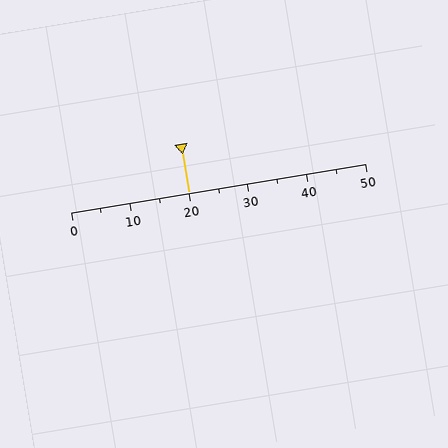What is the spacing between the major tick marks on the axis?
The major ticks are spaced 10 apart.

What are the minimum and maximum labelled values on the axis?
The axis runs from 0 to 50.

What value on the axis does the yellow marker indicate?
The marker indicates approximately 20.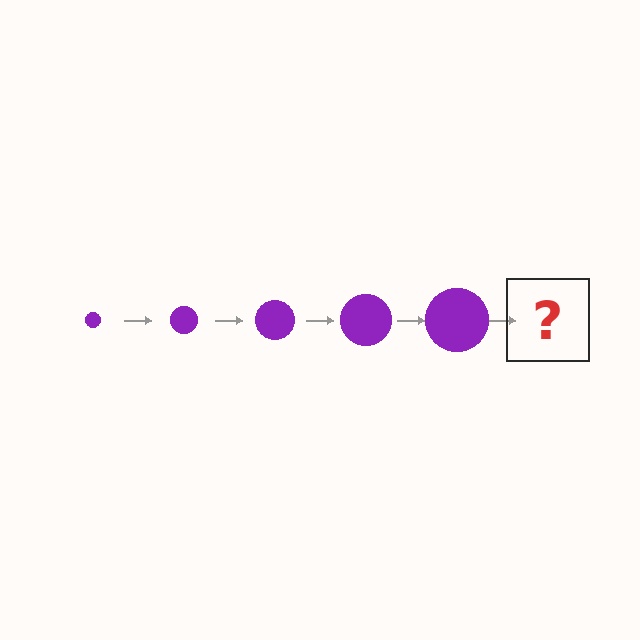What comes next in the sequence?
The next element should be a purple circle, larger than the previous one.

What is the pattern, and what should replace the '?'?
The pattern is that the circle gets progressively larger each step. The '?' should be a purple circle, larger than the previous one.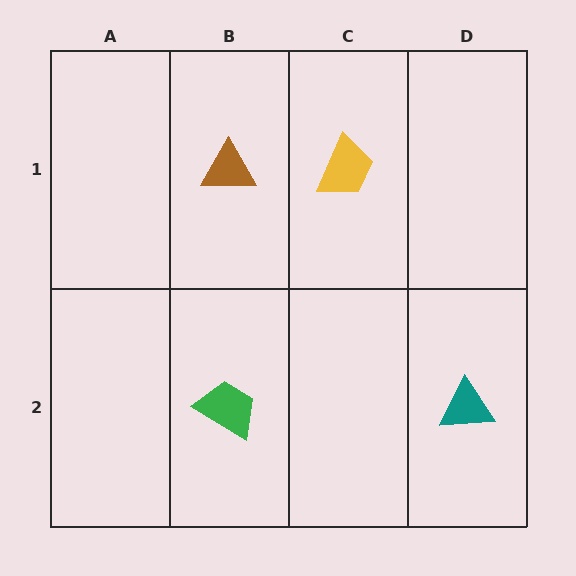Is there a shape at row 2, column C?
No, that cell is empty.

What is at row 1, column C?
A yellow trapezoid.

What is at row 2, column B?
A green trapezoid.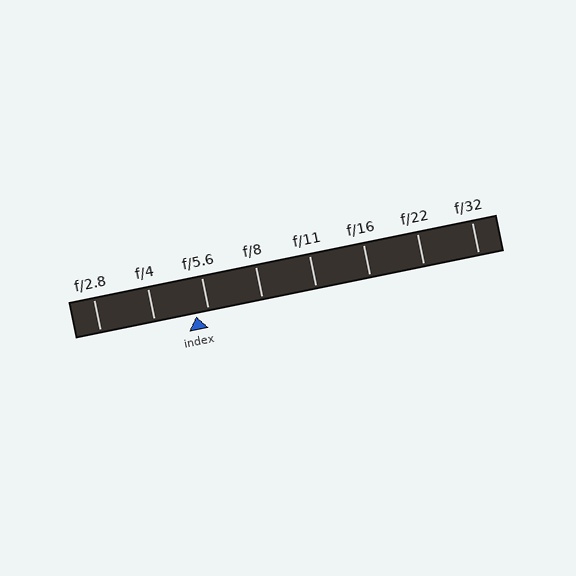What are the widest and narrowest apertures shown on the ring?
The widest aperture shown is f/2.8 and the narrowest is f/32.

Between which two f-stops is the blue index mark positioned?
The index mark is between f/4 and f/5.6.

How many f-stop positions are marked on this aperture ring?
There are 8 f-stop positions marked.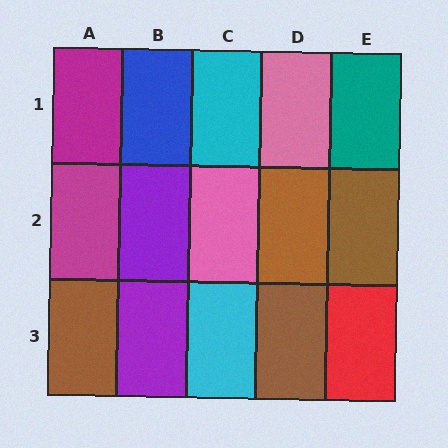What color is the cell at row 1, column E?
Teal.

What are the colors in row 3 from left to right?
Brown, purple, cyan, brown, red.